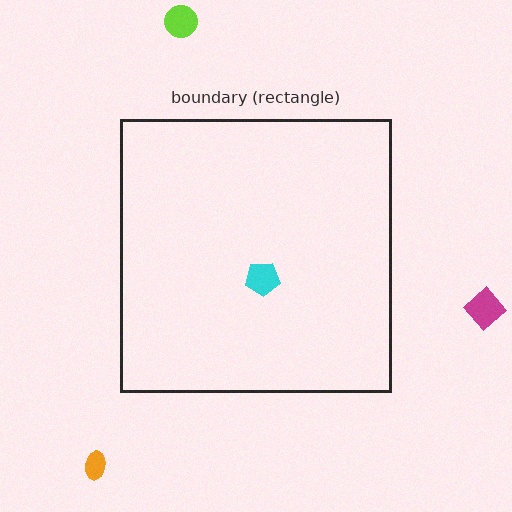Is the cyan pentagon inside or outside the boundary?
Inside.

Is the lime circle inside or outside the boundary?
Outside.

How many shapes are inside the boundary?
1 inside, 3 outside.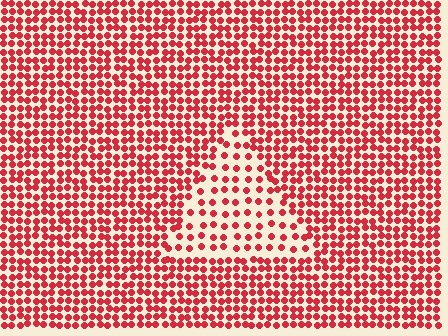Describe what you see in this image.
The image contains small red elements arranged at two different densities. A triangle-shaped region is visible where the elements are less densely packed than the surrounding area.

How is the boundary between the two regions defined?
The boundary is defined by a change in element density (approximately 2.1x ratio). All elements are the same color, size, and shape.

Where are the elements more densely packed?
The elements are more densely packed outside the triangle boundary.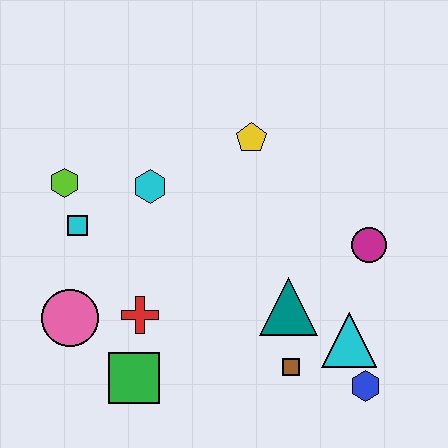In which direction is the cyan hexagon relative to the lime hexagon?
The cyan hexagon is to the right of the lime hexagon.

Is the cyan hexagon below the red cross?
No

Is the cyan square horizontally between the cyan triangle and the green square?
No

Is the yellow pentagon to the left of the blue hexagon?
Yes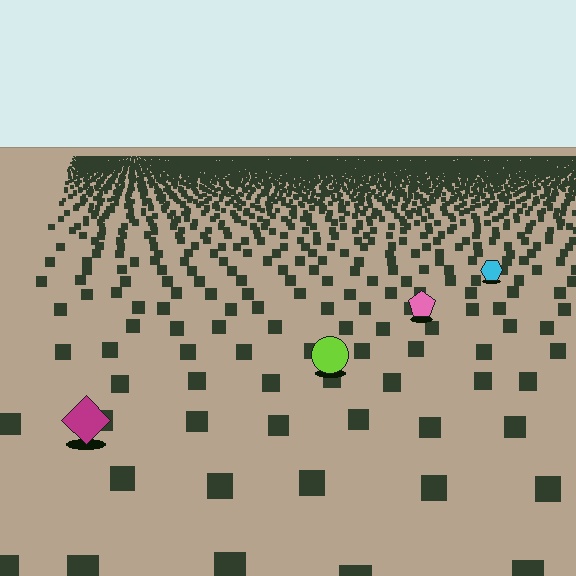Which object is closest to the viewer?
The magenta diamond is closest. The texture marks near it are larger and more spread out.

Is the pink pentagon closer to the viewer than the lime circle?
No. The lime circle is closer — you can tell from the texture gradient: the ground texture is coarser near it.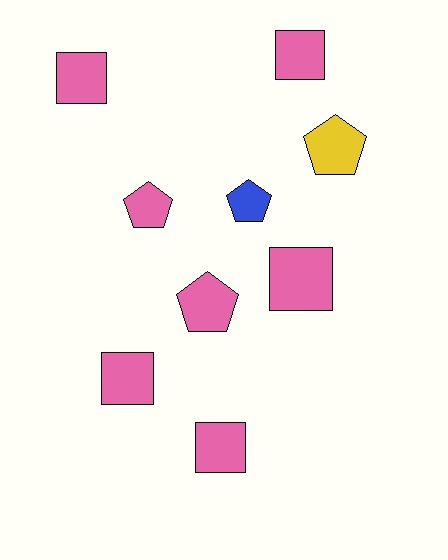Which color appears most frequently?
Pink, with 7 objects.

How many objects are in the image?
There are 9 objects.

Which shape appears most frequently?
Square, with 5 objects.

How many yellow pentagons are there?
There is 1 yellow pentagon.